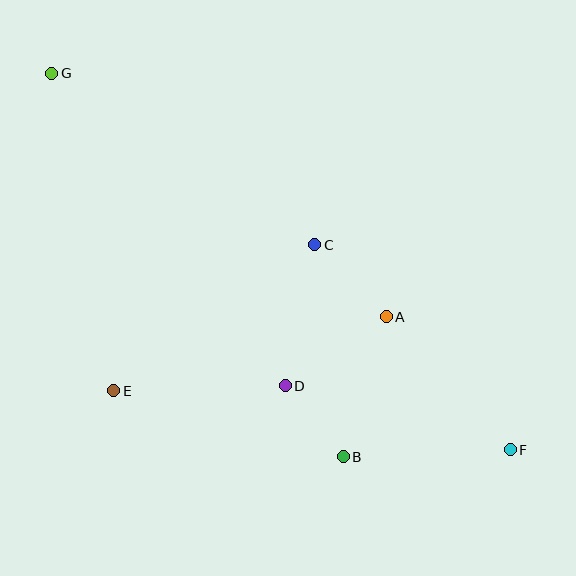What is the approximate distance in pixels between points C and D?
The distance between C and D is approximately 144 pixels.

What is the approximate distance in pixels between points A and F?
The distance between A and F is approximately 182 pixels.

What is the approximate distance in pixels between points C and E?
The distance between C and E is approximately 249 pixels.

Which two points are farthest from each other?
Points F and G are farthest from each other.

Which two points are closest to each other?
Points B and D are closest to each other.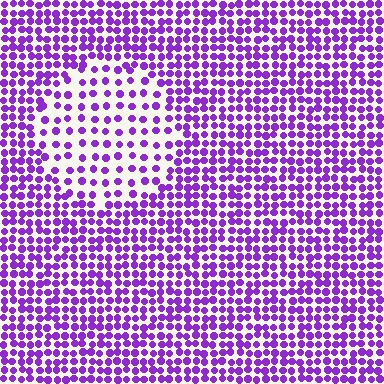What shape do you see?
I see a circle.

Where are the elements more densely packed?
The elements are more densely packed outside the circle boundary.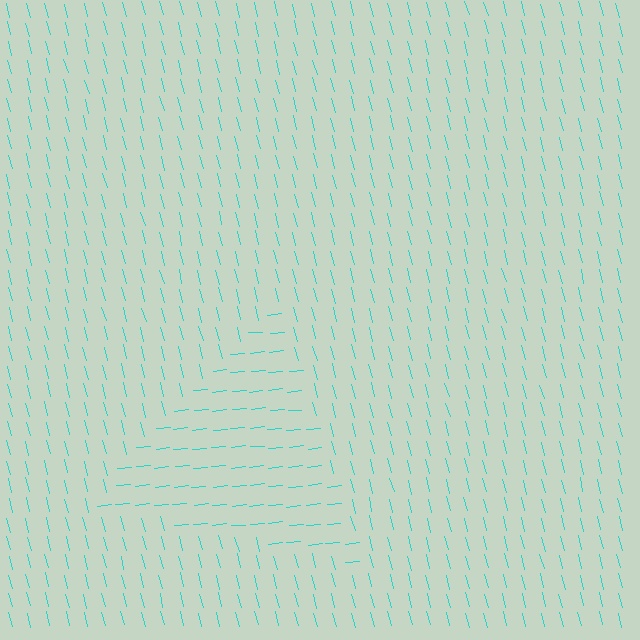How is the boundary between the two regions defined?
The boundary is defined purely by a change in line orientation (approximately 81 degrees difference). All lines are the same color and thickness.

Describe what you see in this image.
The image is filled with small cyan line segments. A triangle region in the image has lines oriented differently from the surrounding lines, creating a visible texture boundary.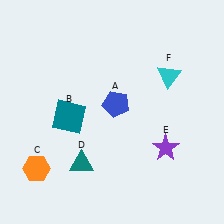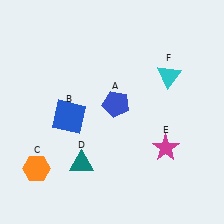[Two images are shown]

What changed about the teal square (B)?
In Image 1, B is teal. In Image 2, it changed to blue.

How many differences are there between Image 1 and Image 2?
There are 2 differences between the two images.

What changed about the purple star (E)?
In Image 1, E is purple. In Image 2, it changed to magenta.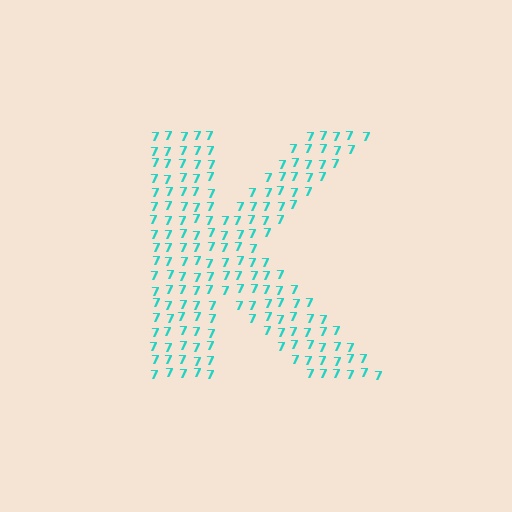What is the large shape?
The large shape is the letter K.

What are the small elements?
The small elements are digit 7's.